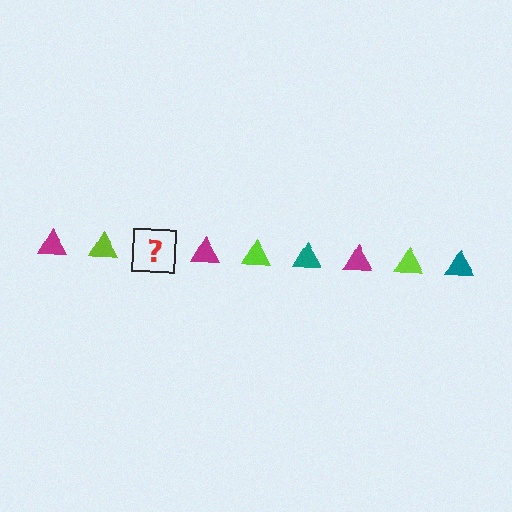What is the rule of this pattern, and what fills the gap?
The rule is that the pattern cycles through magenta, lime, teal triangles. The gap should be filled with a teal triangle.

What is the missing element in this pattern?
The missing element is a teal triangle.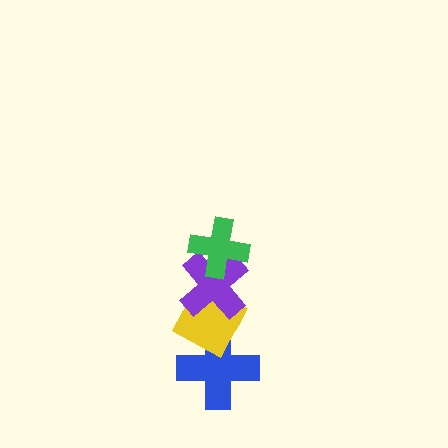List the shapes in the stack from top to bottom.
From top to bottom: the green cross, the purple cross, the yellow diamond, the blue cross.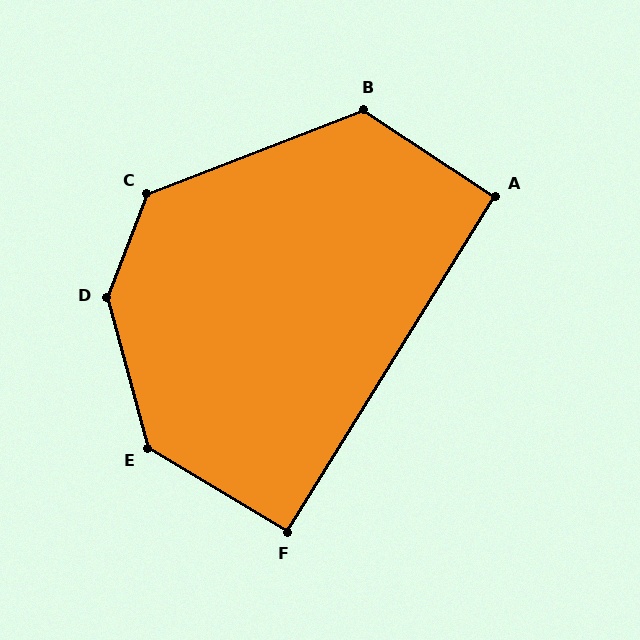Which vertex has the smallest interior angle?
F, at approximately 91 degrees.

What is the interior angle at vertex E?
Approximately 136 degrees (obtuse).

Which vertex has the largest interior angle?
D, at approximately 144 degrees.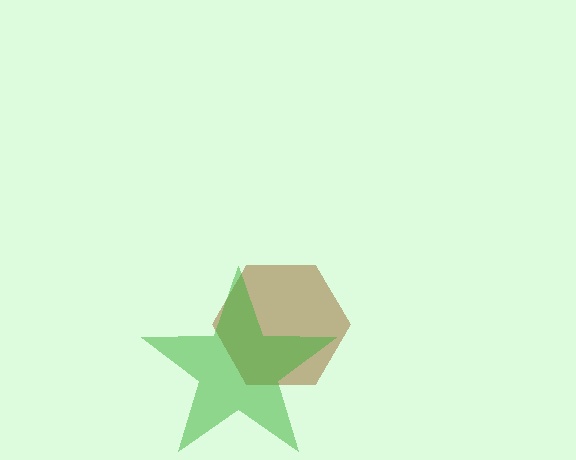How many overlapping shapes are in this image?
There are 2 overlapping shapes in the image.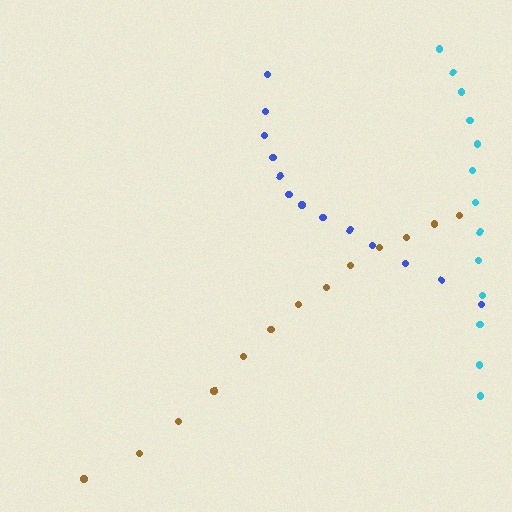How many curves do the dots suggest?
There are 3 distinct paths.